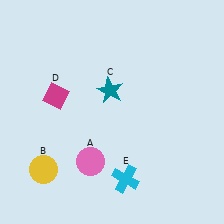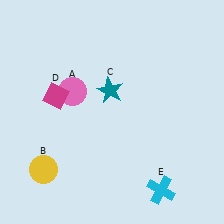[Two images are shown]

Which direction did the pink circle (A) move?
The pink circle (A) moved up.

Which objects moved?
The objects that moved are: the pink circle (A), the cyan cross (E).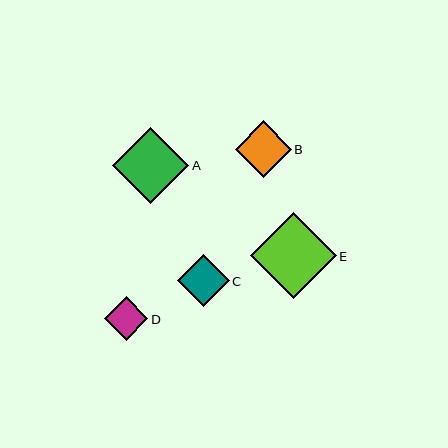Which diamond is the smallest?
Diamond D is the smallest with a size of approximately 43 pixels.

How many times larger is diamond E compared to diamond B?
Diamond E is approximately 1.5 times the size of diamond B.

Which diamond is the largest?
Diamond E is the largest with a size of approximately 86 pixels.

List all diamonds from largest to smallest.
From largest to smallest: E, A, B, C, D.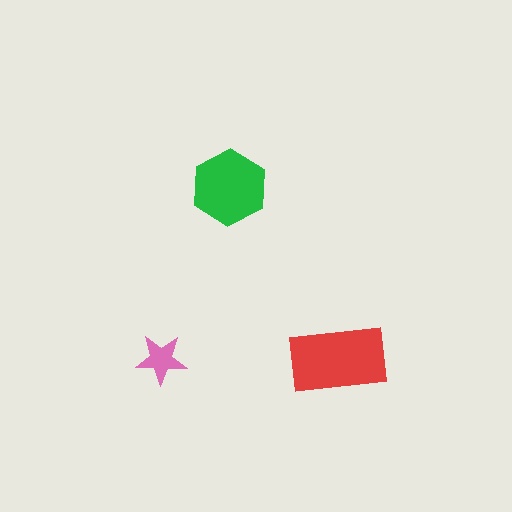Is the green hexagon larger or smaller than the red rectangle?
Smaller.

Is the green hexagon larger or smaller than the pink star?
Larger.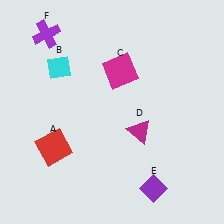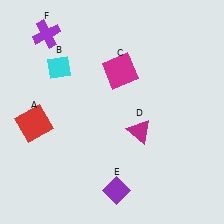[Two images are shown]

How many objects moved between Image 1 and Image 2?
2 objects moved between the two images.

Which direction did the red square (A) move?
The red square (A) moved up.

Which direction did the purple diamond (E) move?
The purple diamond (E) moved left.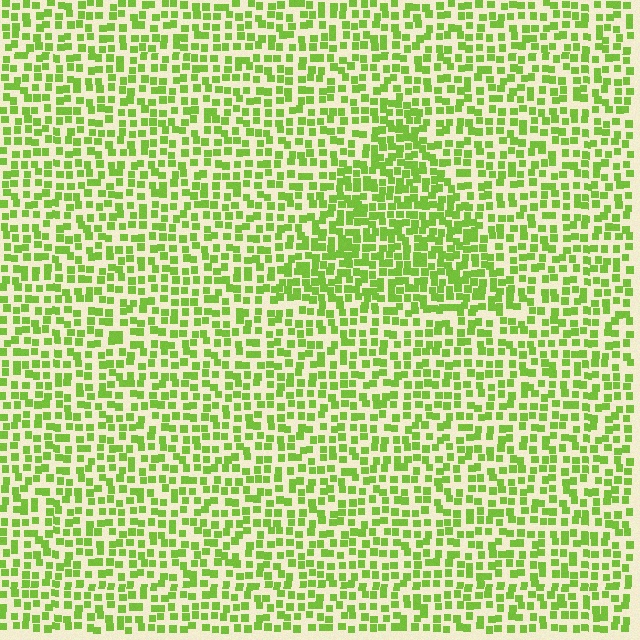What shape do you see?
I see a triangle.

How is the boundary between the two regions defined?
The boundary is defined by a change in element density (approximately 1.6x ratio). All elements are the same color, size, and shape.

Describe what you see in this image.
The image contains small lime elements arranged at two different densities. A triangle-shaped region is visible where the elements are more densely packed than the surrounding area.